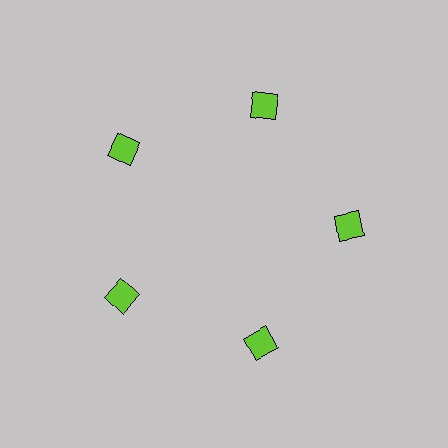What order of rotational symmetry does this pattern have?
This pattern has 5-fold rotational symmetry.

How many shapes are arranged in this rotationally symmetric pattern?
There are 5 shapes, arranged in 5 groups of 1.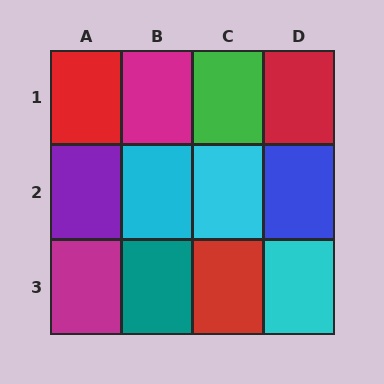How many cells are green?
1 cell is green.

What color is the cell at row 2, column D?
Blue.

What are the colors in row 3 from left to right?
Magenta, teal, red, cyan.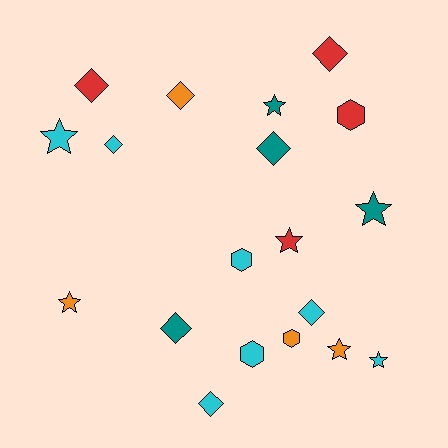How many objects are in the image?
There are 19 objects.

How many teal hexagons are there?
There are no teal hexagons.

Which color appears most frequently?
Cyan, with 7 objects.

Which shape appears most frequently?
Diamond, with 8 objects.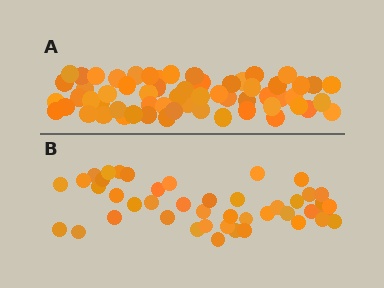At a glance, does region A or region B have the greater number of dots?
Region A (the top region) has more dots.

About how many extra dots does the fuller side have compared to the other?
Region A has approximately 15 more dots than region B.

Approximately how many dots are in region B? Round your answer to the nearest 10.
About 40 dots. (The exact count is 44, which rounds to 40.)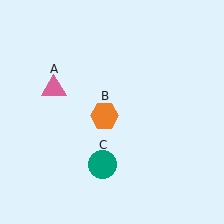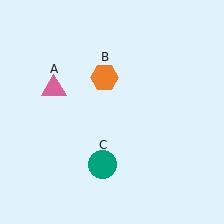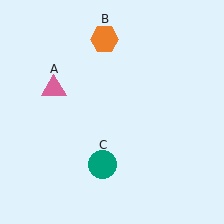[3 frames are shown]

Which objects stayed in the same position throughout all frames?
Pink triangle (object A) and teal circle (object C) remained stationary.